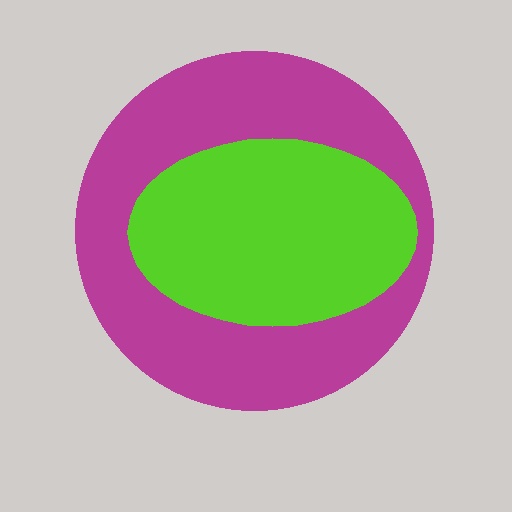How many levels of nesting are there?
2.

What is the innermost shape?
The lime ellipse.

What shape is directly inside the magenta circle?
The lime ellipse.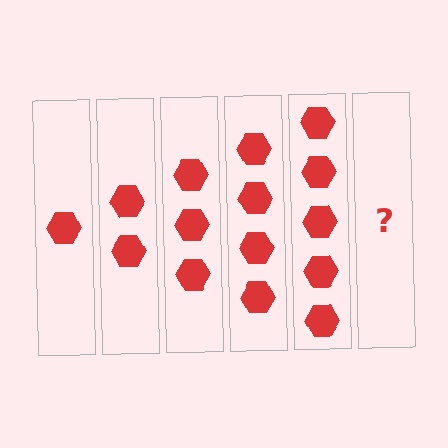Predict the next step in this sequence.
The next step is 6 hexagons.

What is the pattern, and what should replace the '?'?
The pattern is that each step adds one more hexagon. The '?' should be 6 hexagons.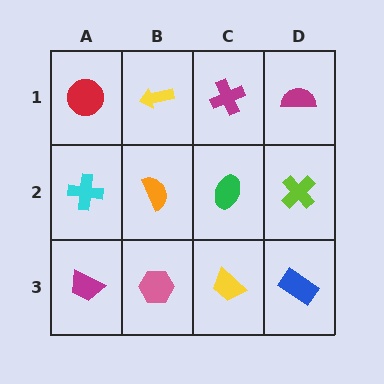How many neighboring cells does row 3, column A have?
2.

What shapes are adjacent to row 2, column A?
A red circle (row 1, column A), a magenta trapezoid (row 3, column A), an orange semicircle (row 2, column B).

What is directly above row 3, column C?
A green ellipse.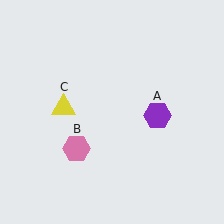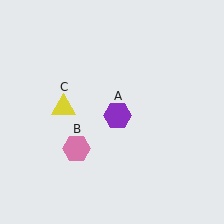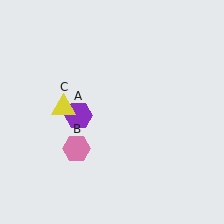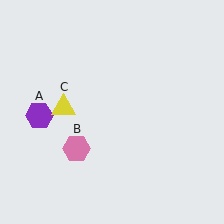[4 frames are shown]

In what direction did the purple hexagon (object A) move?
The purple hexagon (object A) moved left.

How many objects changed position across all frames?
1 object changed position: purple hexagon (object A).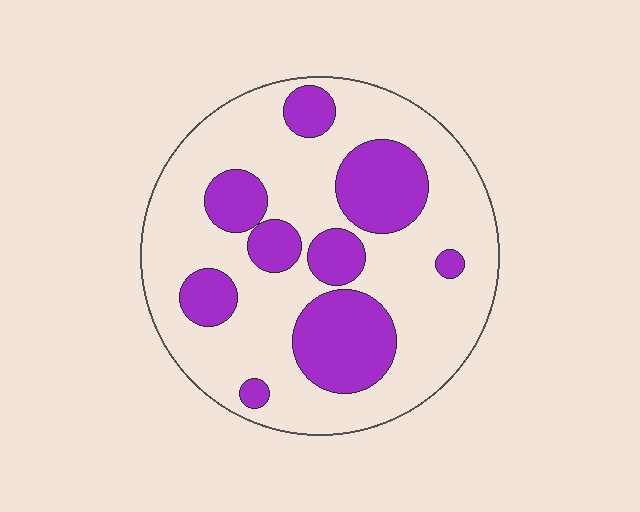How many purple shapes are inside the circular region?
9.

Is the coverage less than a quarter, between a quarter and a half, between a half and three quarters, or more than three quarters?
Between a quarter and a half.